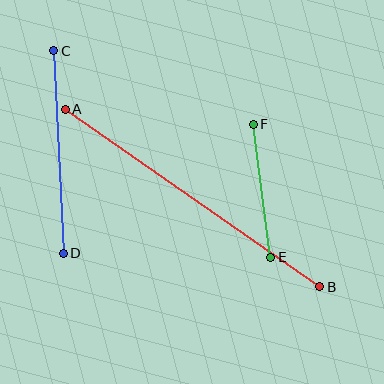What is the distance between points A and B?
The distance is approximately 310 pixels.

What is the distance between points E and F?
The distance is approximately 134 pixels.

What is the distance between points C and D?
The distance is approximately 203 pixels.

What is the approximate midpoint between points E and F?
The midpoint is at approximately (262, 191) pixels.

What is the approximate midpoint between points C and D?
The midpoint is at approximately (59, 152) pixels.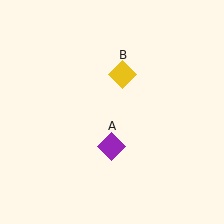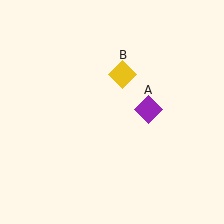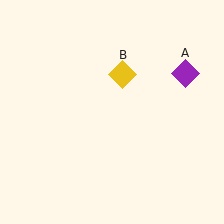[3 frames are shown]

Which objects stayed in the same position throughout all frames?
Yellow diamond (object B) remained stationary.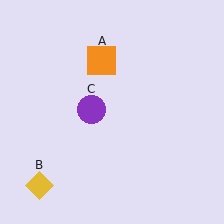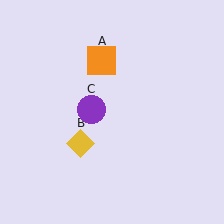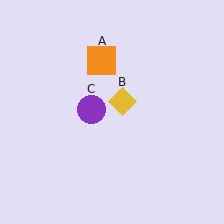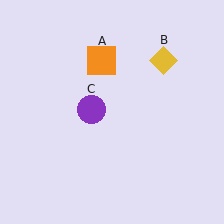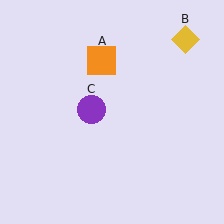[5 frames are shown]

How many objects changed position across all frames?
1 object changed position: yellow diamond (object B).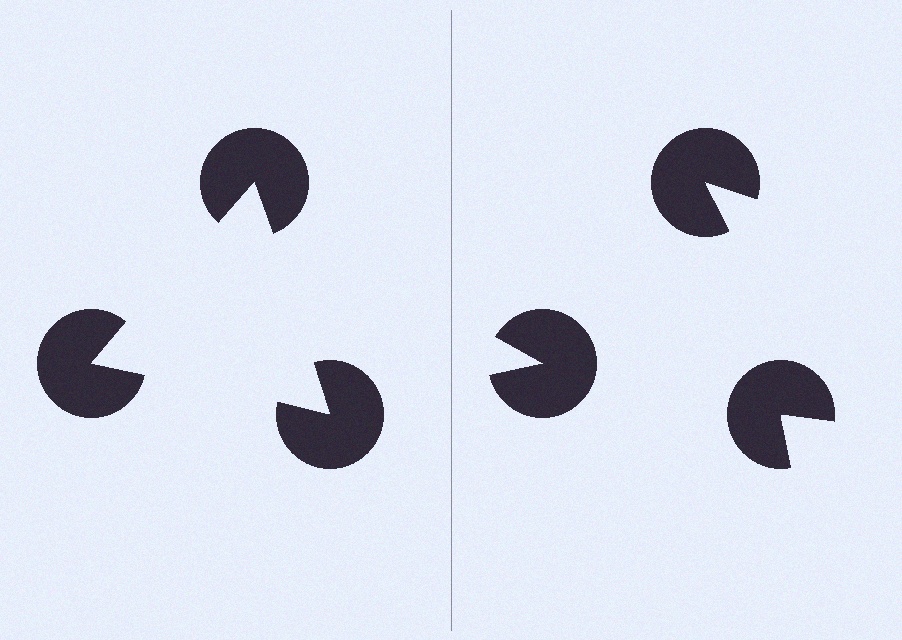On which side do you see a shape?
An illusory triangle appears on the left side. On the right side the wedge cuts are rotated, so no coherent shape forms.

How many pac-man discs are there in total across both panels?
6 — 3 on each side.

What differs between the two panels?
The pac-man discs are positioned identically on both sides; only the wedge orientations differ. On the left they align to a triangle; on the right they are misaligned.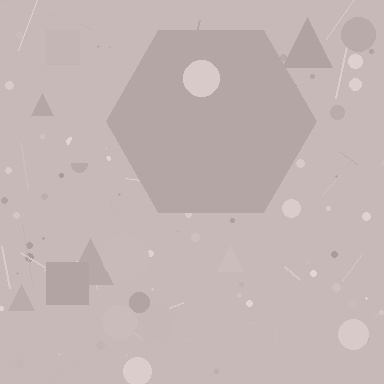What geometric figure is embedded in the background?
A hexagon is embedded in the background.